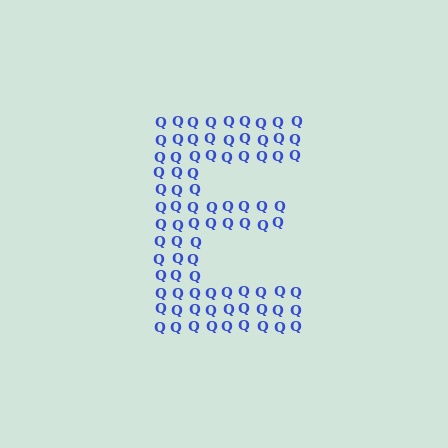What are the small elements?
The small elements are letter Q's.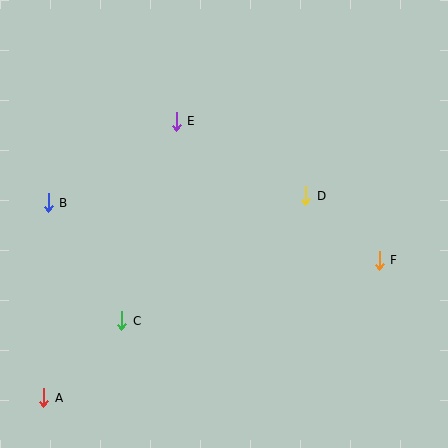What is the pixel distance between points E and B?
The distance between E and B is 152 pixels.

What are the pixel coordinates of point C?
Point C is at (122, 321).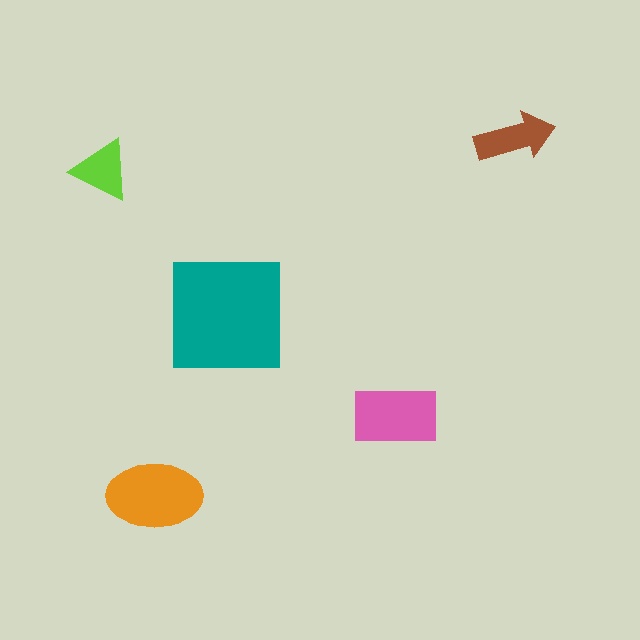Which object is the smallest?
The lime triangle.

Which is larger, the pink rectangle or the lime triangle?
The pink rectangle.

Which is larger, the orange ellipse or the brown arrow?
The orange ellipse.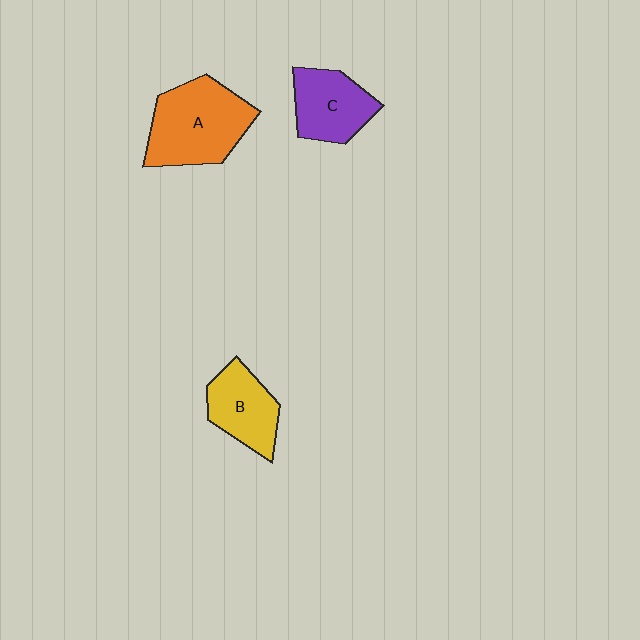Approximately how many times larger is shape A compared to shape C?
Approximately 1.5 times.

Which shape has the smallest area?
Shape B (yellow).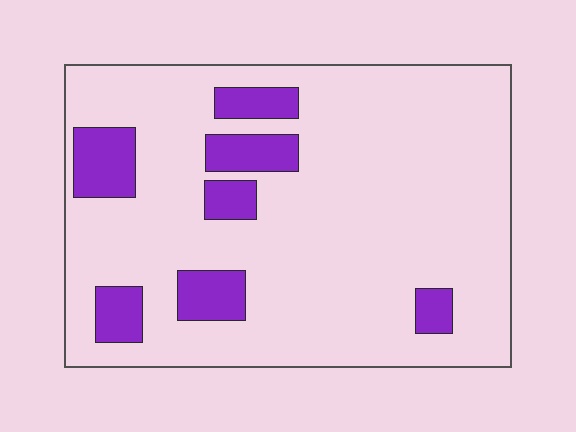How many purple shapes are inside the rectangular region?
7.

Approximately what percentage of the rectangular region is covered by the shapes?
Approximately 15%.